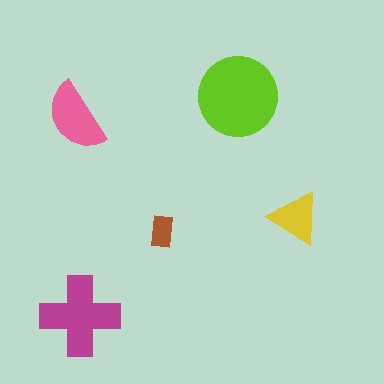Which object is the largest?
The lime circle.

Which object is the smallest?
The brown rectangle.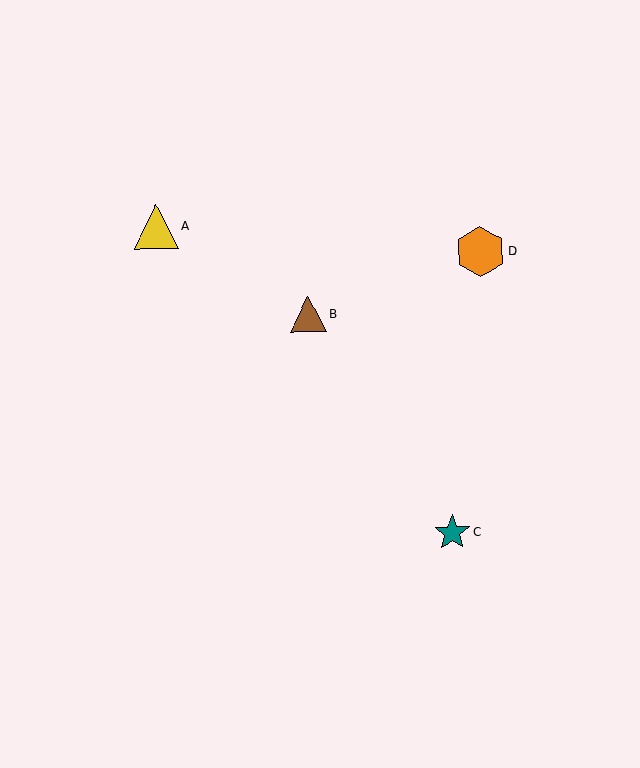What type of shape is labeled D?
Shape D is an orange hexagon.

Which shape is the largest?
The orange hexagon (labeled D) is the largest.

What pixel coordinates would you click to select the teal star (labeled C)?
Click at (452, 533) to select the teal star C.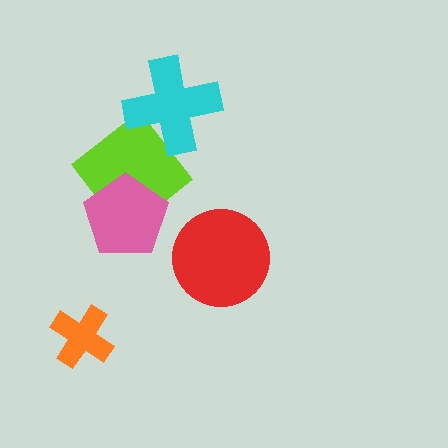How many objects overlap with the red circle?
0 objects overlap with the red circle.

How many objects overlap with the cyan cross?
1 object overlaps with the cyan cross.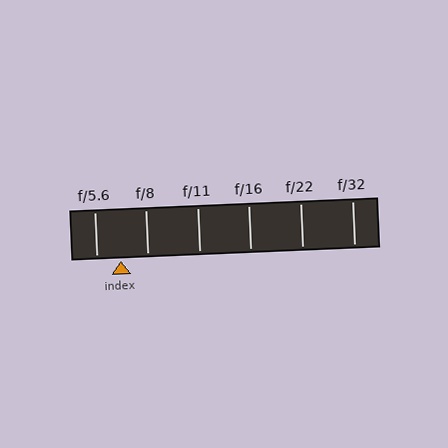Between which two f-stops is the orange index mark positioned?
The index mark is between f/5.6 and f/8.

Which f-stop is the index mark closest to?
The index mark is closest to f/5.6.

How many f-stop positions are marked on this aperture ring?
There are 6 f-stop positions marked.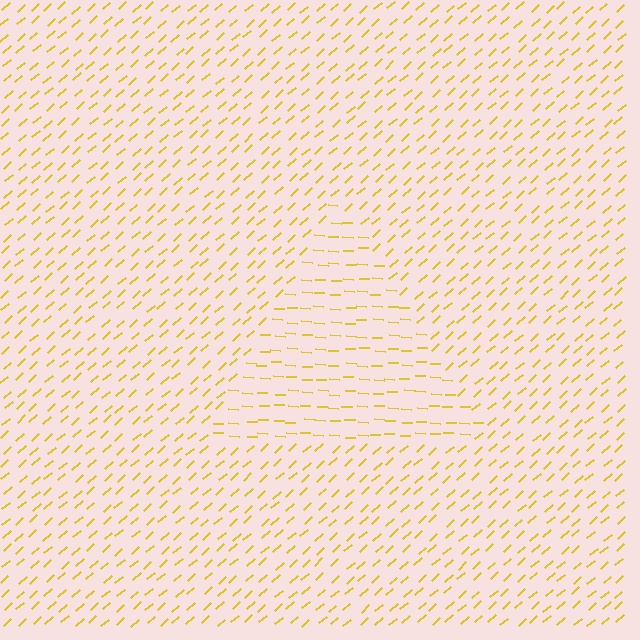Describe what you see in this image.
The image is filled with small yellow line segments. A triangle region in the image has lines oriented differently from the surrounding lines, creating a visible texture boundary.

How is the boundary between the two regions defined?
The boundary is defined purely by a change in line orientation (approximately 45 degrees difference). All lines are the same color and thickness.